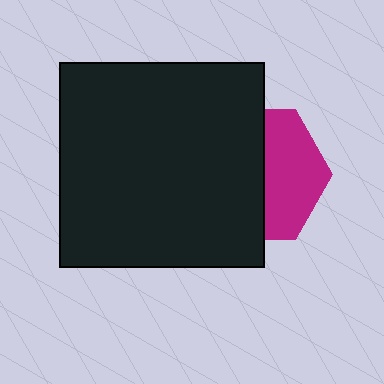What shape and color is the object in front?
The object in front is a black square.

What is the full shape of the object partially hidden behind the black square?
The partially hidden object is a magenta hexagon.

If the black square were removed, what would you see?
You would see the complete magenta hexagon.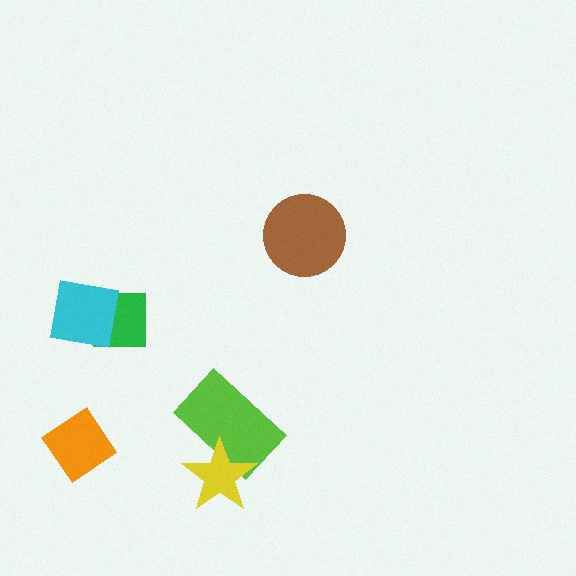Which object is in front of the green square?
The cyan square is in front of the green square.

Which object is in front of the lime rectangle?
The yellow star is in front of the lime rectangle.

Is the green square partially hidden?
Yes, it is partially covered by another shape.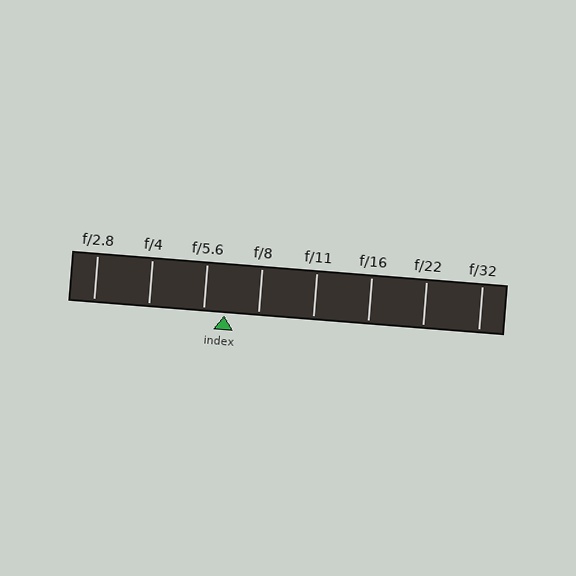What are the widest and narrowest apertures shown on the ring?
The widest aperture shown is f/2.8 and the narrowest is f/32.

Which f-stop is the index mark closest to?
The index mark is closest to f/5.6.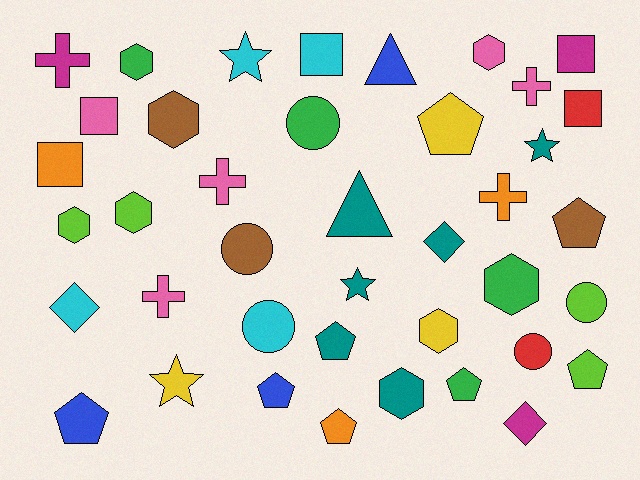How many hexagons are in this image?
There are 8 hexagons.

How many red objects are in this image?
There are 2 red objects.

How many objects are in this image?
There are 40 objects.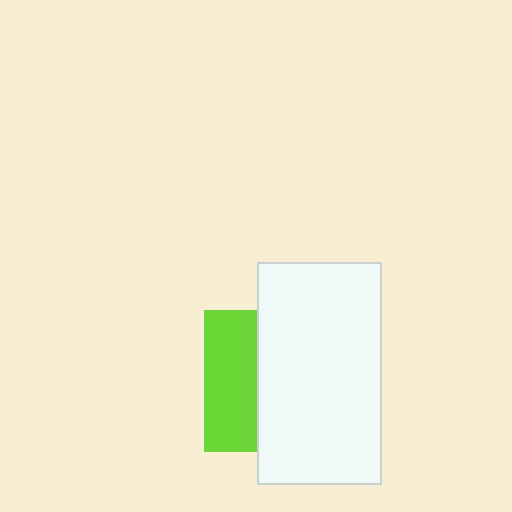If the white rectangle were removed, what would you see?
You would see the complete lime square.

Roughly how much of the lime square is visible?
A small part of it is visible (roughly 38%).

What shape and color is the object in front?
The object in front is a white rectangle.